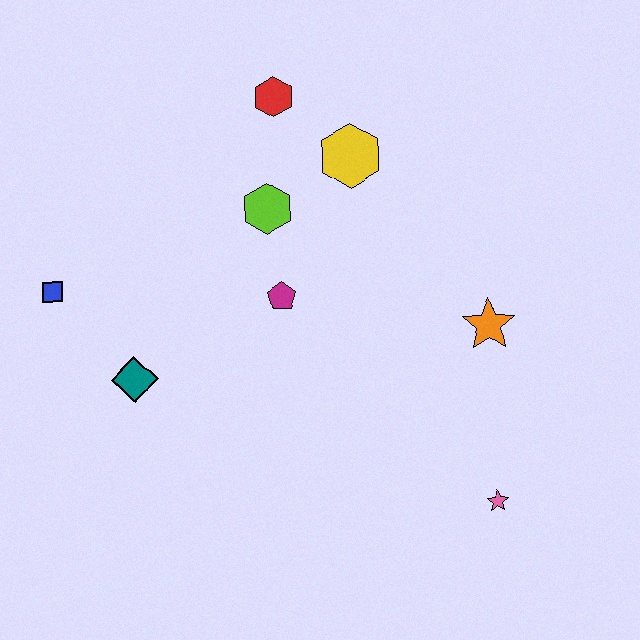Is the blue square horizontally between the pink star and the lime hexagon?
No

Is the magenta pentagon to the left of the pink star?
Yes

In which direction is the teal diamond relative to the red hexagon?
The teal diamond is below the red hexagon.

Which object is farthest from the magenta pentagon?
The pink star is farthest from the magenta pentagon.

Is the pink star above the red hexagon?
No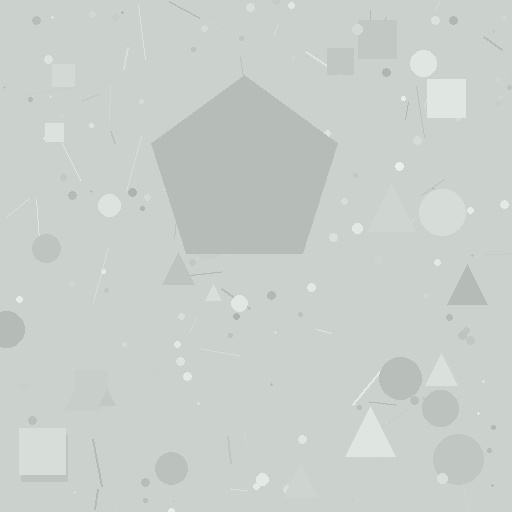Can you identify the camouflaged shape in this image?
The camouflaged shape is a pentagon.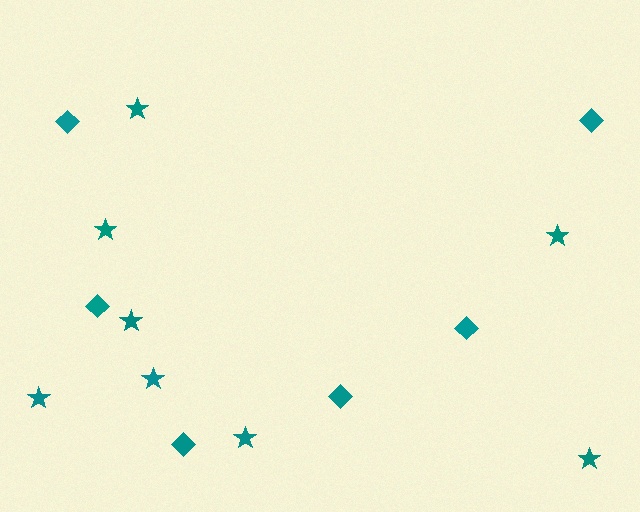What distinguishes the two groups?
There are 2 groups: one group of diamonds (6) and one group of stars (8).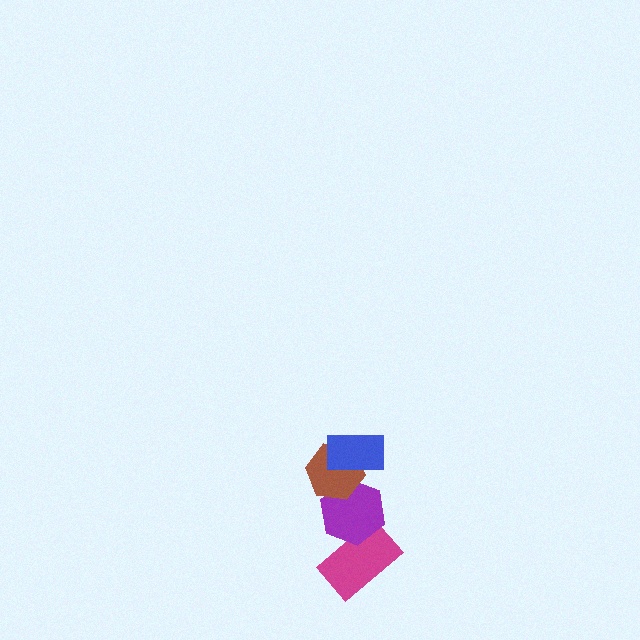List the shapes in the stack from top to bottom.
From top to bottom: the blue rectangle, the brown hexagon, the purple hexagon, the magenta rectangle.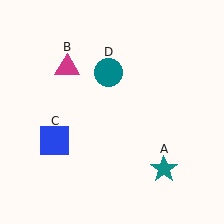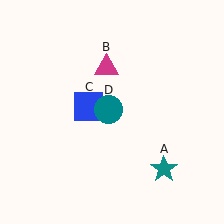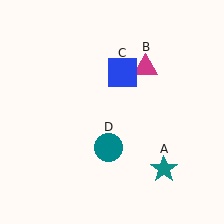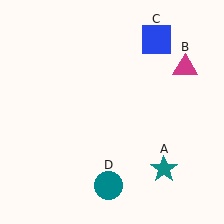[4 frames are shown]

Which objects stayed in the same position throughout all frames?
Teal star (object A) remained stationary.